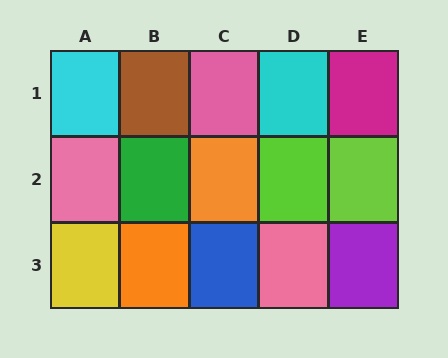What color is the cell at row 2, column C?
Orange.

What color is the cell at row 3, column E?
Purple.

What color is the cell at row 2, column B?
Green.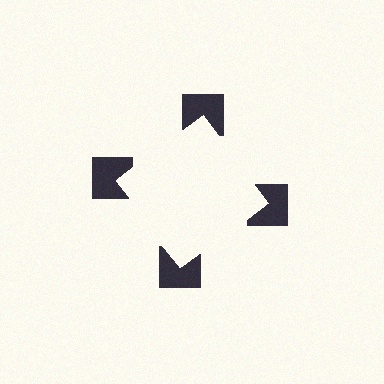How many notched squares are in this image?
There are 4 — one at each vertex of the illusory square.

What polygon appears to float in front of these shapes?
An illusory square — its edges are inferred from the aligned wedge cuts in the notched squares, not physically drawn.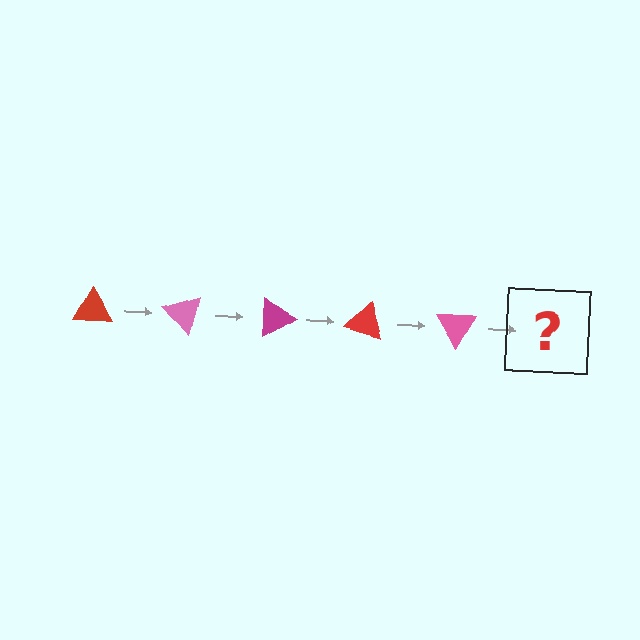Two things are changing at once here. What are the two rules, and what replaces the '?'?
The two rules are that it rotates 45 degrees each step and the color cycles through red, pink, and magenta. The '?' should be a magenta triangle, rotated 225 degrees from the start.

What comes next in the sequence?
The next element should be a magenta triangle, rotated 225 degrees from the start.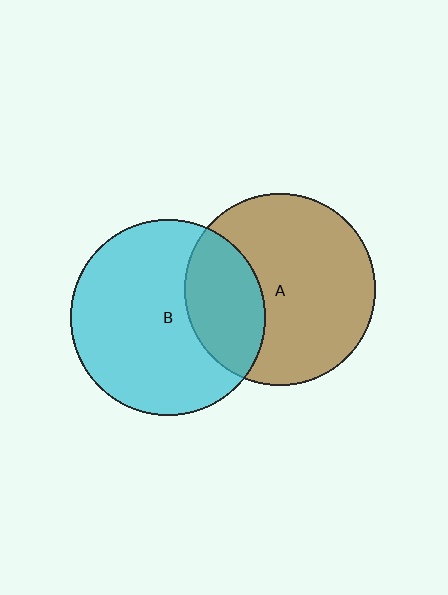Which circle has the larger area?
Circle B (cyan).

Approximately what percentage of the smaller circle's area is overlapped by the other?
Approximately 30%.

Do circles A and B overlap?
Yes.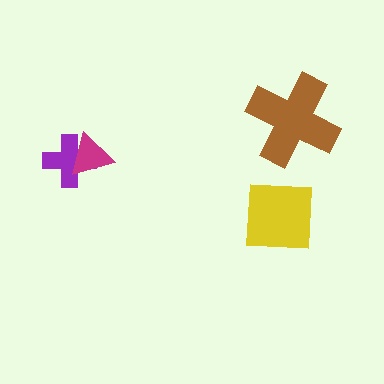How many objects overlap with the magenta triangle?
1 object overlaps with the magenta triangle.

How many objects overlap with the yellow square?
0 objects overlap with the yellow square.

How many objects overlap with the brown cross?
0 objects overlap with the brown cross.